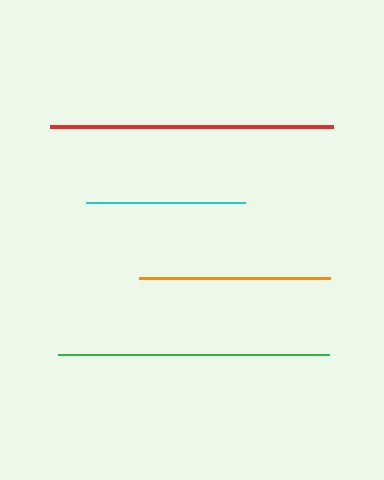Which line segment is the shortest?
The cyan line is the shortest at approximately 159 pixels.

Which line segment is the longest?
The red line is the longest at approximately 283 pixels.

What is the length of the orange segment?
The orange segment is approximately 191 pixels long.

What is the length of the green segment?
The green segment is approximately 271 pixels long.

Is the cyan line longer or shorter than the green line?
The green line is longer than the cyan line.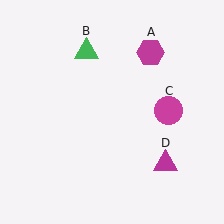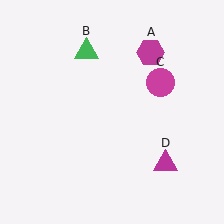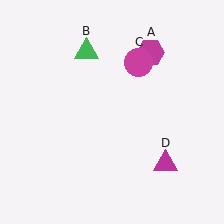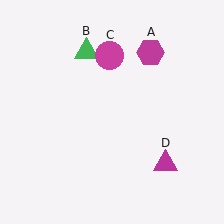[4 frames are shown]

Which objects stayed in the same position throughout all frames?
Magenta hexagon (object A) and green triangle (object B) and magenta triangle (object D) remained stationary.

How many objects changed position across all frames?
1 object changed position: magenta circle (object C).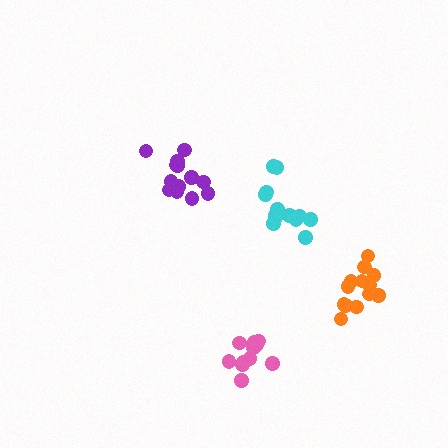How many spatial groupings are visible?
There are 4 spatial groupings.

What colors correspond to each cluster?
The clusters are colored: purple, pink, cyan, orange.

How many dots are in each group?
Group 1: 15 dots, Group 2: 12 dots, Group 3: 14 dots, Group 4: 13 dots (54 total).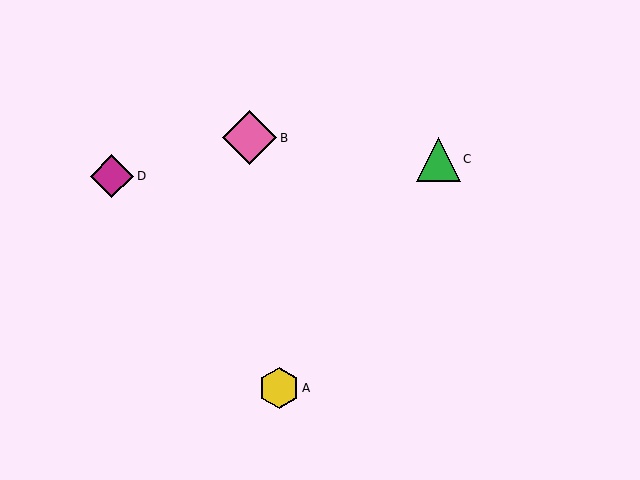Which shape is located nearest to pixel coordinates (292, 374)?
The yellow hexagon (labeled A) at (279, 388) is nearest to that location.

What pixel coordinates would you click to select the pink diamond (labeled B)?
Click at (250, 138) to select the pink diamond B.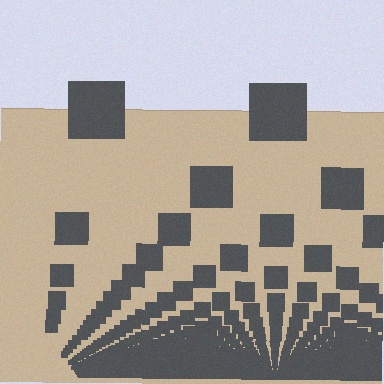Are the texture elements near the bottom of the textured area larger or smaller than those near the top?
Smaller. The gradient is inverted — elements near the bottom are smaller and denser.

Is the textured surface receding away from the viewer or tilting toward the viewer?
The surface appears to tilt toward the viewer. Texture elements get larger and sparser toward the top.